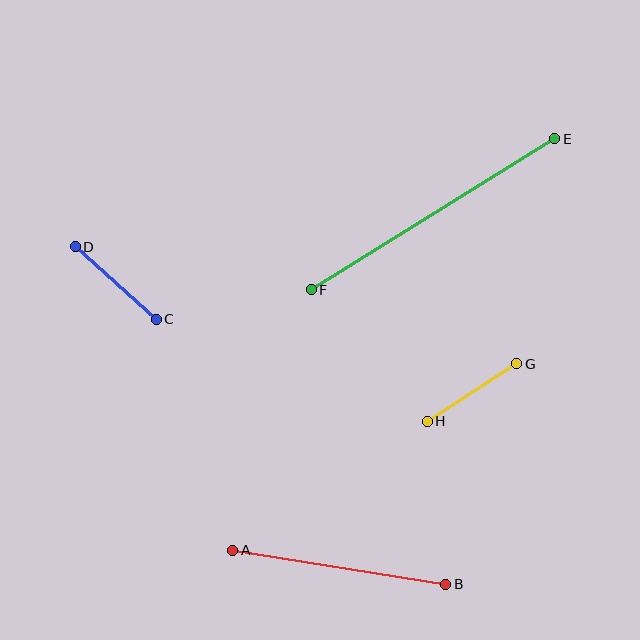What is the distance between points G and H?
The distance is approximately 106 pixels.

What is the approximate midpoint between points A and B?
The midpoint is at approximately (339, 567) pixels.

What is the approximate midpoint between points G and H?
The midpoint is at approximately (472, 393) pixels.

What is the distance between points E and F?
The distance is approximately 287 pixels.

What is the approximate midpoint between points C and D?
The midpoint is at approximately (116, 283) pixels.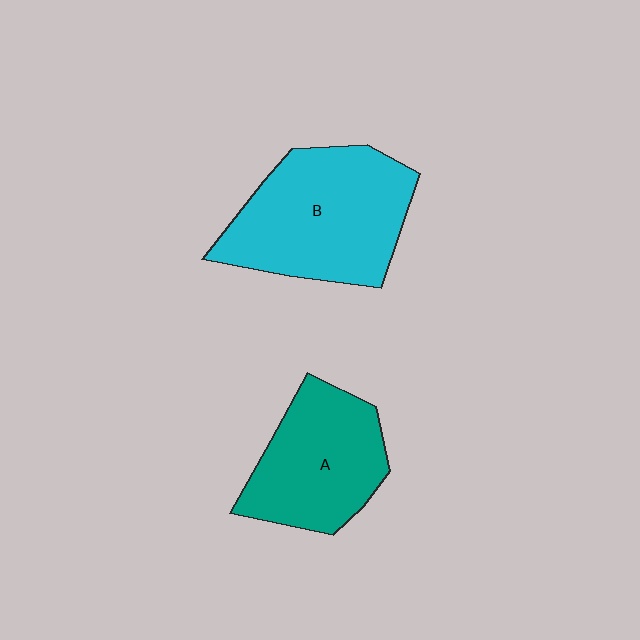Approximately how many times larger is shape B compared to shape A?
Approximately 1.3 times.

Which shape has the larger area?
Shape B (cyan).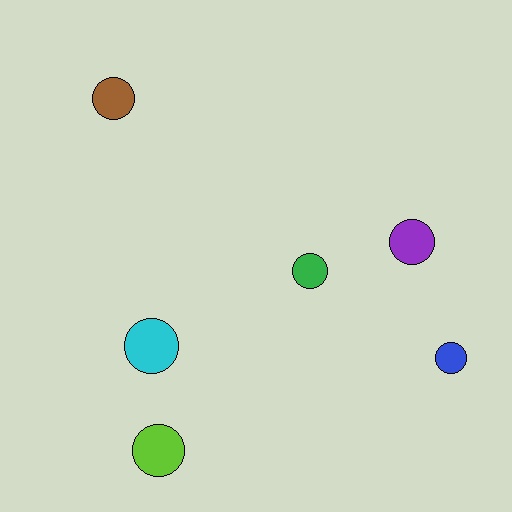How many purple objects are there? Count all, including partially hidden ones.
There is 1 purple object.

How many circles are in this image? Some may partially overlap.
There are 6 circles.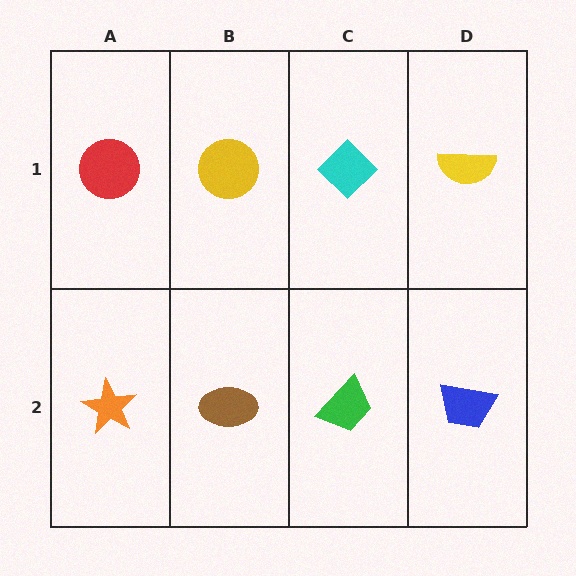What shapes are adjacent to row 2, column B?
A yellow circle (row 1, column B), an orange star (row 2, column A), a green trapezoid (row 2, column C).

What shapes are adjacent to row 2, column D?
A yellow semicircle (row 1, column D), a green trapezoid (row 2, column C).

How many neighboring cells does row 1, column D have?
2.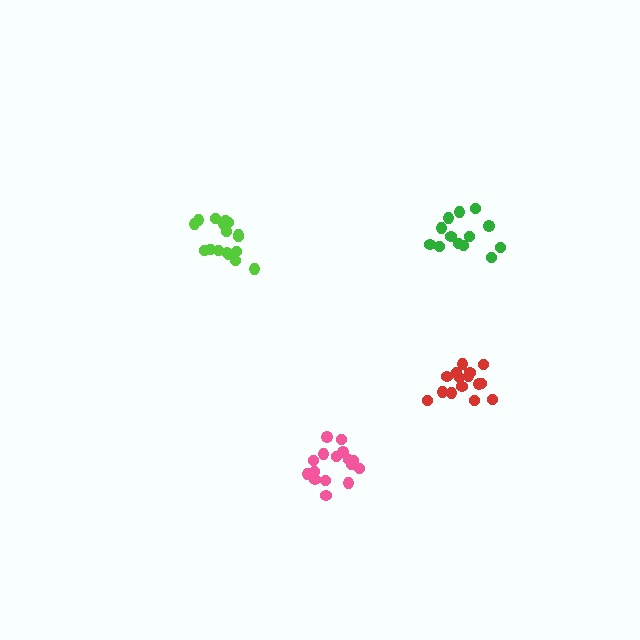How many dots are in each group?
Group 1: 17 dots, Group 2: 16 dots, Group 3: 13 dots, Group 4: 16 dots (62 total).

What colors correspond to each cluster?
The clusters are colored: lime, pink, green, red.